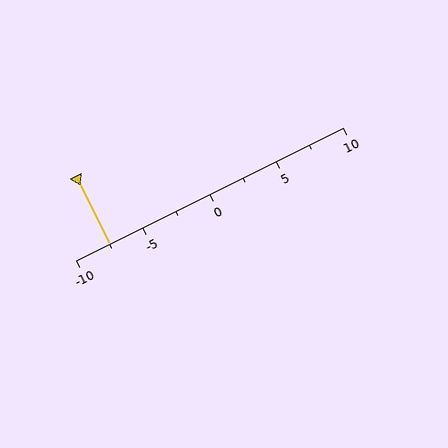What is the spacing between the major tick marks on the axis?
The major ticks are spaced 5 apart.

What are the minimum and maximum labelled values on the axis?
The axis runs from -10 to 10.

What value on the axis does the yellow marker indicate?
The marker indicates approximately -7.5.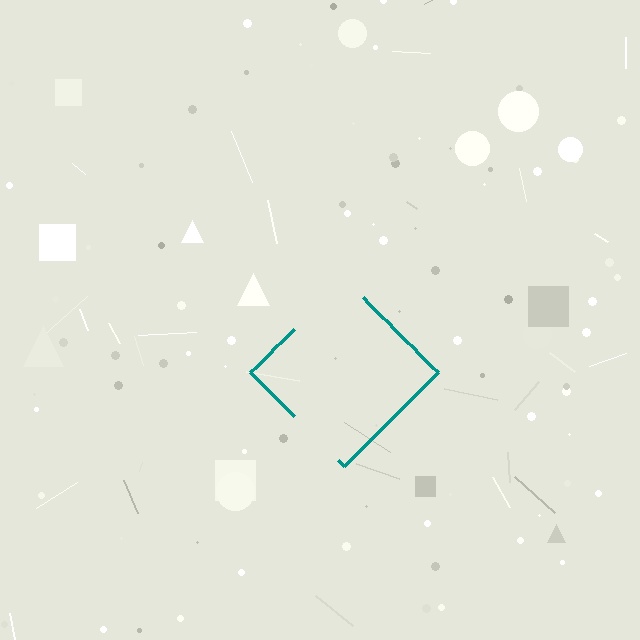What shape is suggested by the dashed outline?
The dashed outline suggests a diamond.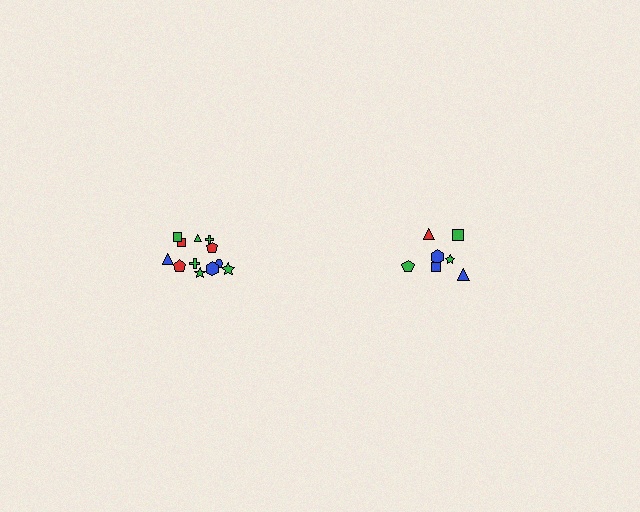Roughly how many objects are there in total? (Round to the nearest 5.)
Roughly 20 objects in total.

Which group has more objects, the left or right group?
The left group.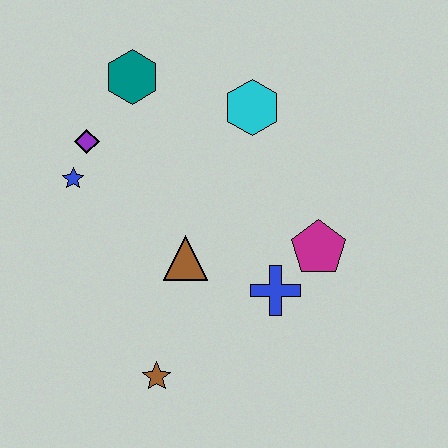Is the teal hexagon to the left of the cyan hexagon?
Yes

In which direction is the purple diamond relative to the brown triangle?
The purple diamond is above the brown triangle.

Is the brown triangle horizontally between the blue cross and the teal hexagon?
Yes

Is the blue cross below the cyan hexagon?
Yes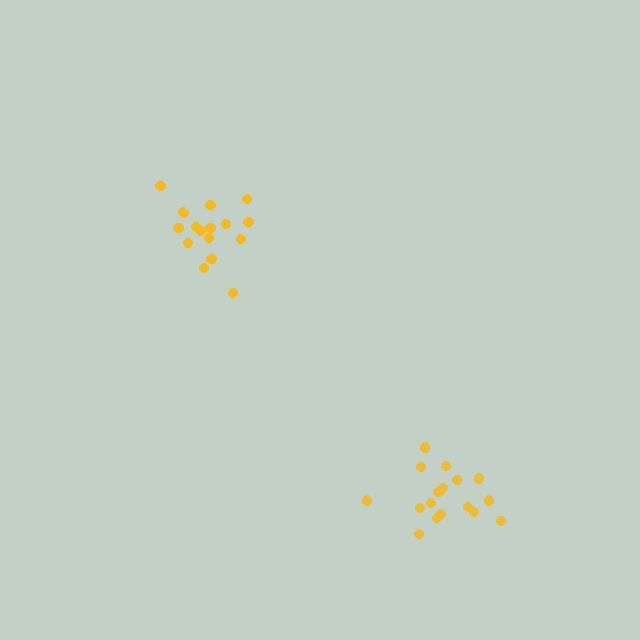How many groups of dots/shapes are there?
There are 2 groups.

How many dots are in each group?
Group 1: 17 dots, Group 2: 17 dots (34 total).